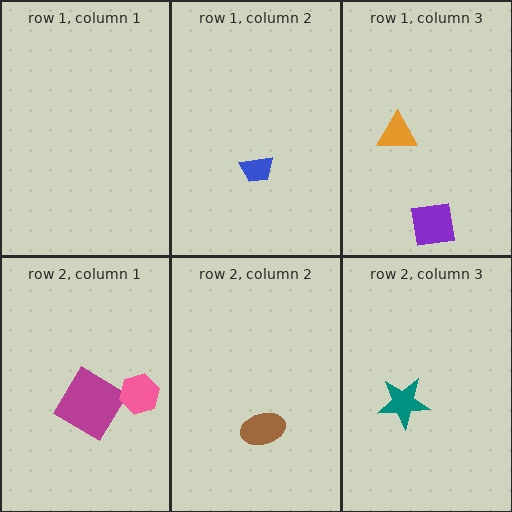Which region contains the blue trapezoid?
The row 1, column 2 region.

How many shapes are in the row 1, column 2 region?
1.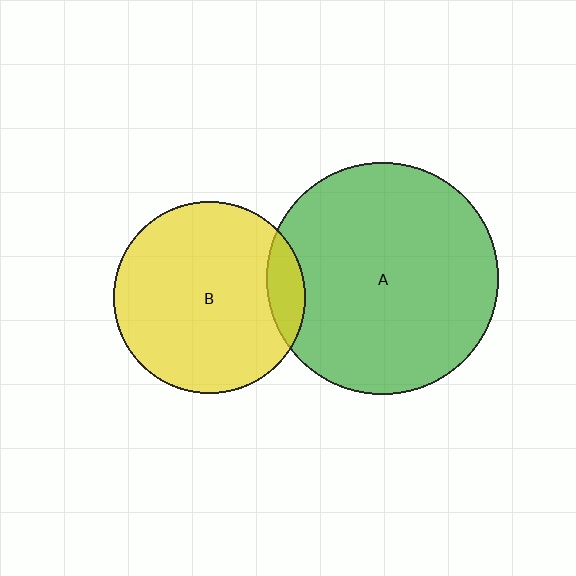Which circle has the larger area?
Circle A (green).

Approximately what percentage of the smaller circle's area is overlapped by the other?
Approximately 10%.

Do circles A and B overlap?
Yes.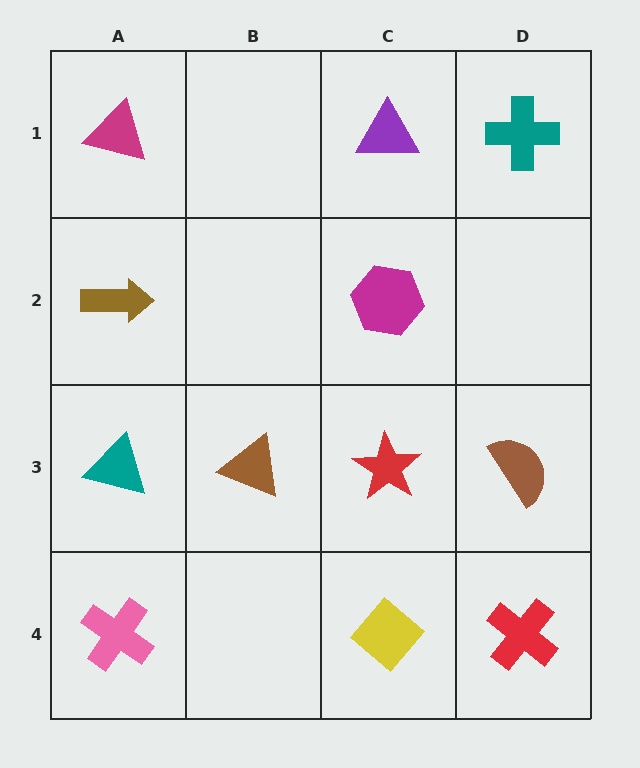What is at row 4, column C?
A yellow diamond.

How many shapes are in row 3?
4 shapes.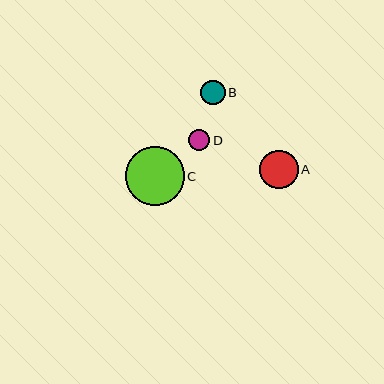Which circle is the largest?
Circle C is the largest with a size of approximately 59 pixels.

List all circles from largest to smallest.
From largest to smallest: C, A, B, D.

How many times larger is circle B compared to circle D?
Circle B is approximately 1.2 times the size of circle D.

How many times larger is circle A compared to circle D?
Circle A is approximately 1.8 times the size of circle D.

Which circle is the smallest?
Circle D is the smallest with a size of approximately 21 pixels.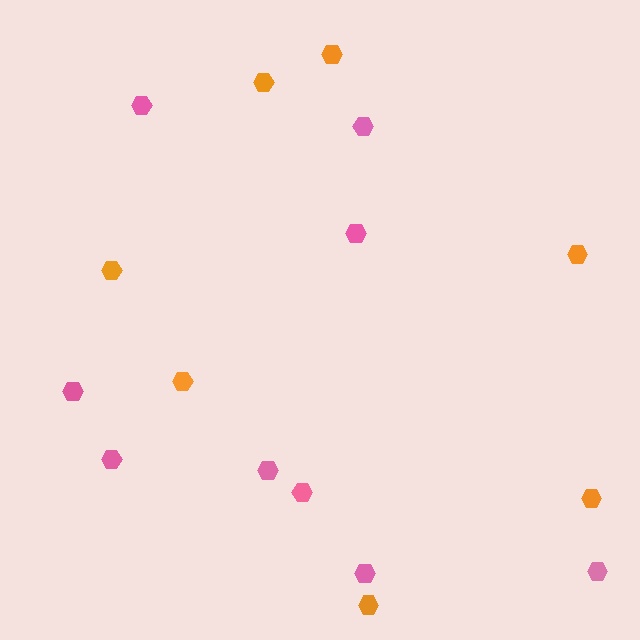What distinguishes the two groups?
There are 2 groups: one group of orange hexagons (7) and one group of pink hexagons (9).